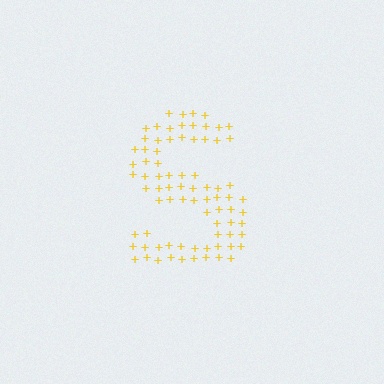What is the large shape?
The large shape is the letter S.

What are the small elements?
The small elements are plus signs.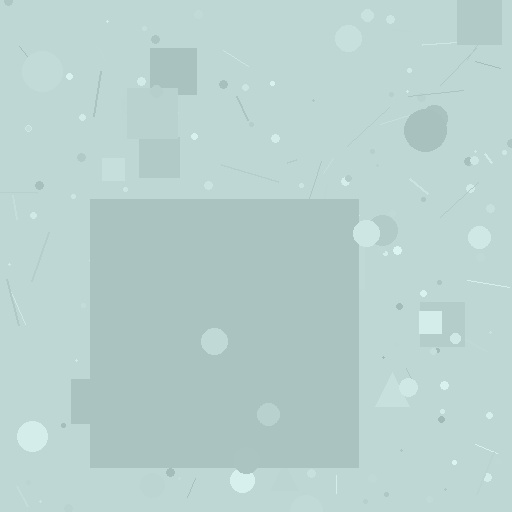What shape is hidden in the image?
A square is hidden in the image.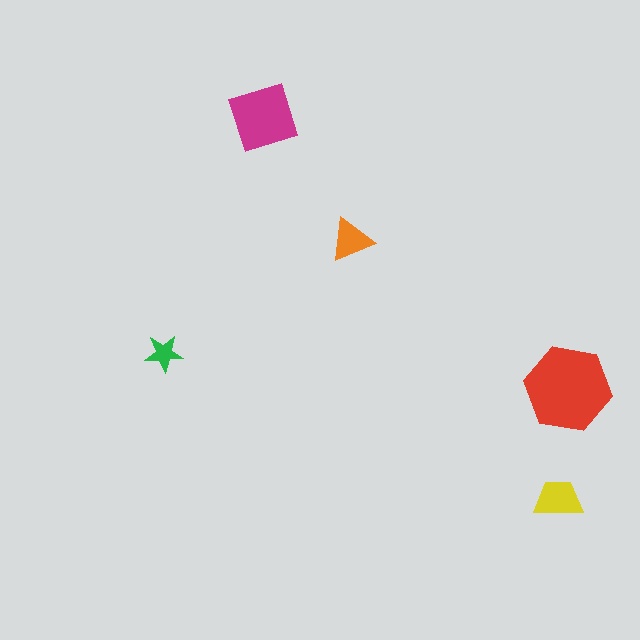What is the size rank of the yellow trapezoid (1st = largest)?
3rd.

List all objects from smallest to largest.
The green star, the orange triangle, the yellow trapezoid, the magenta diamond, the red hexagon.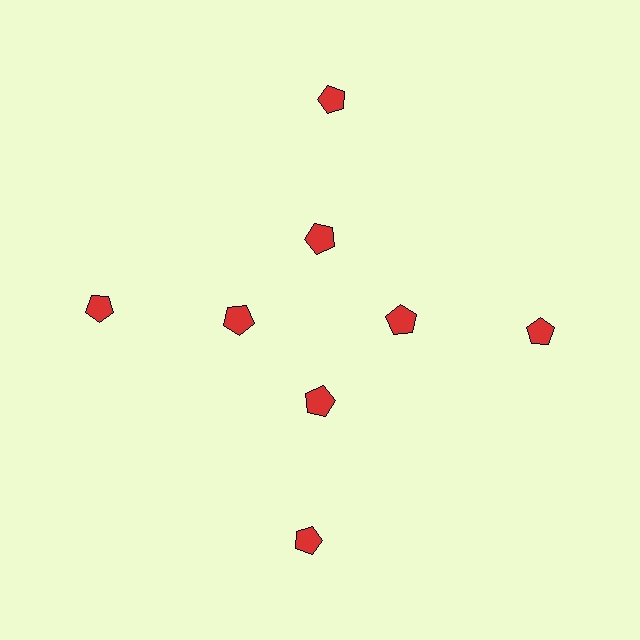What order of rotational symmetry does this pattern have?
This pattern has 4-fold rotational symmetry.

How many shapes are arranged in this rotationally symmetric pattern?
There are 8 shapes, arranged in 4 groups of 2.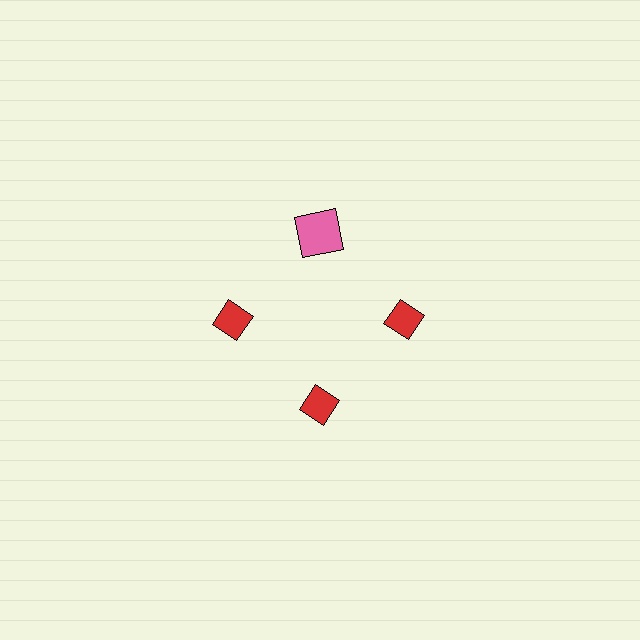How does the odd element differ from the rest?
It differs in both color (pink instead of red) and shape (square instead of diamond).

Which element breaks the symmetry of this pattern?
The pink square at roughly the 12 o'clock position breaks the symmetry. All other shapes are red diamonds.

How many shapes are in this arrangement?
There are 4 shapes arranged in a ring pattern.